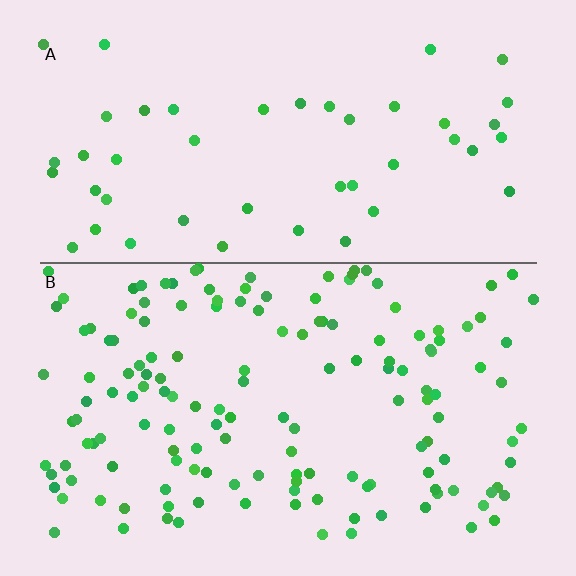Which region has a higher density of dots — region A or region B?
B (the bottom).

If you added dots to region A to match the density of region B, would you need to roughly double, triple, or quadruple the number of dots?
Approximately triple.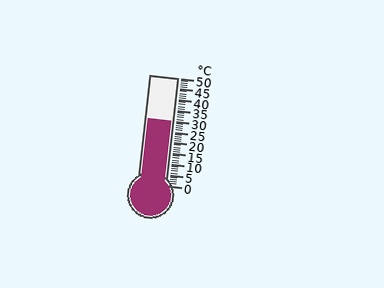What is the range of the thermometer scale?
The thermometer scale ranges from 0°C to 50°C.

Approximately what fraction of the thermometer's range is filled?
The thermometer is filled to approximately 60% of its range.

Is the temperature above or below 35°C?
The temperature is below 35°C.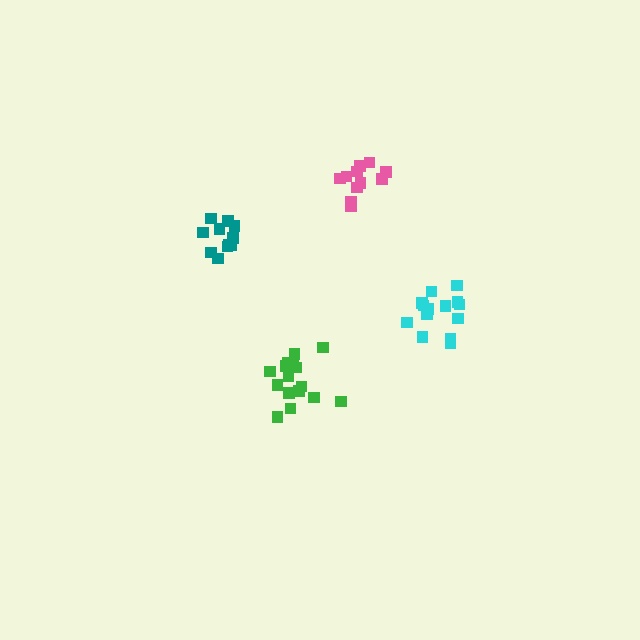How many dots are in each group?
Group 1: 16 dots, Group 2: 11 dots, Group 3: 11 dots, Group 4: 14 dots (52 total).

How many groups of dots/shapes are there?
There are 4 groups.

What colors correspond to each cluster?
The clusters are colored: green, pink, teal, cyan.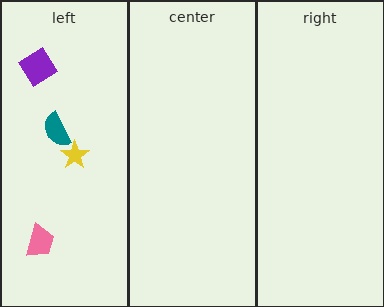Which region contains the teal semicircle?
The left region.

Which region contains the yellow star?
The left region.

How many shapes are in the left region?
4.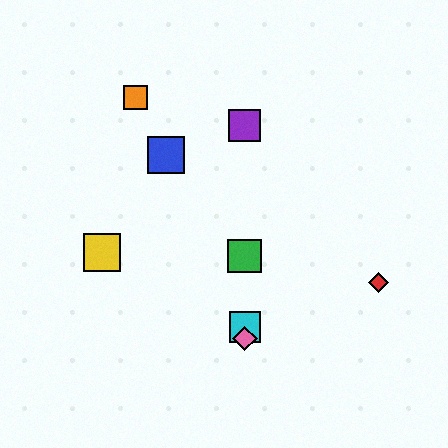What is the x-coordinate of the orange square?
The orange square is at x≈136.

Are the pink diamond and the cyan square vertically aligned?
Yes, both are at x≈245.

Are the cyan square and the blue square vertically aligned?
No, the cyan square is at x≈245 and the blue square is at x≈166.